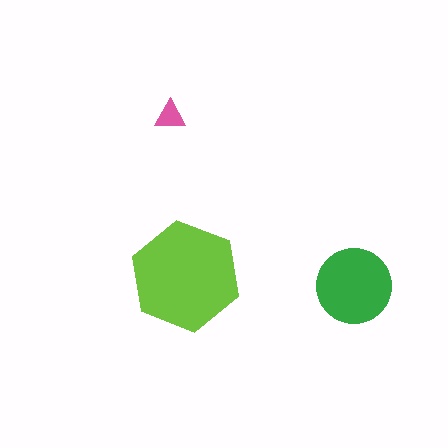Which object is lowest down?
The green circle is bottommost.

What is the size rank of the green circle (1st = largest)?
2nd.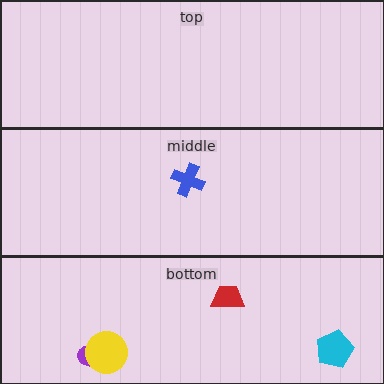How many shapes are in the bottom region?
4.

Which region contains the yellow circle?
The bottom region.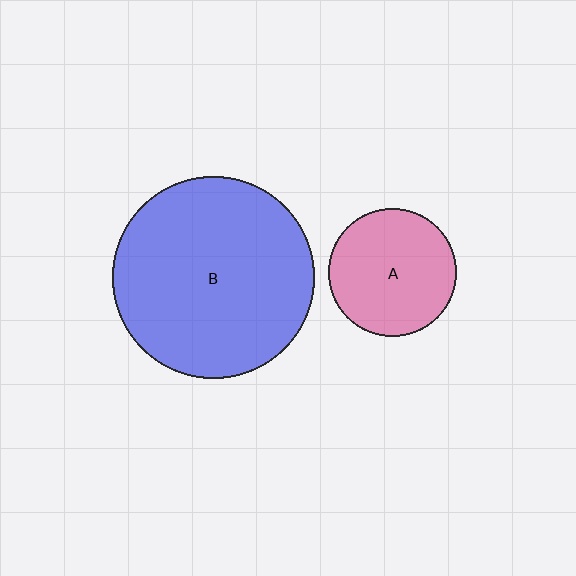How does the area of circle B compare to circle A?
Approximately 2.5 times.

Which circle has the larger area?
Circle B (blue).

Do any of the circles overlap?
No, none of the circles overlap.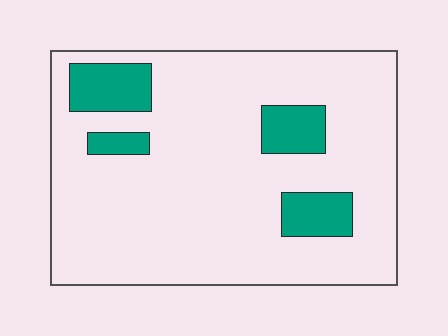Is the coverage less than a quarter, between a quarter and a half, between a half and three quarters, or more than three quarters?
Less than a quarter.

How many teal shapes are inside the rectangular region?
4.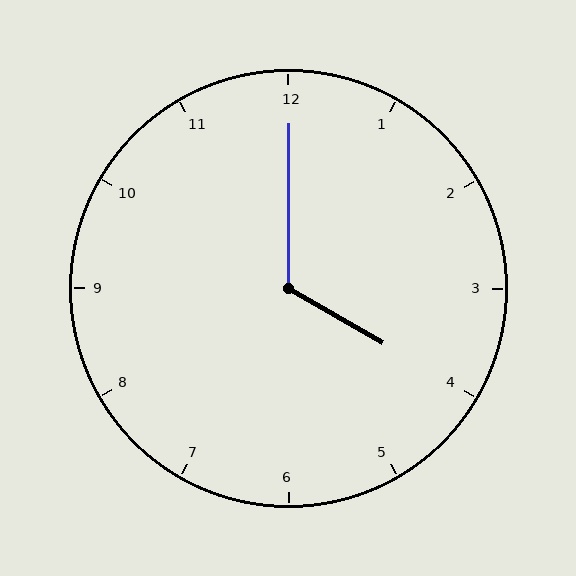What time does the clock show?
4:00.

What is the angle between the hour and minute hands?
Approximately 120 degrees.